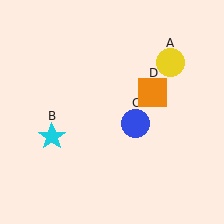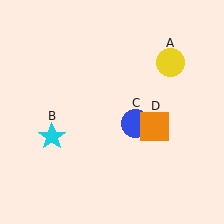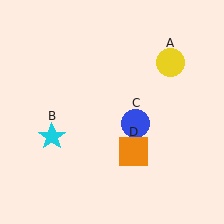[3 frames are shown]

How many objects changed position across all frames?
1 object changed position: orange square (object D).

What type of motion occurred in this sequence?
The orange square (object D) rotated clockwise around the center of the scene.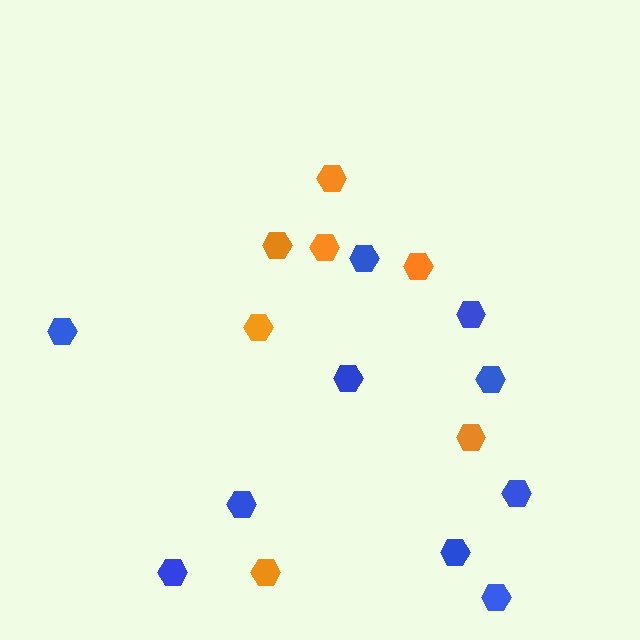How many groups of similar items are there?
There are 2 groups: one group of blue hexagons (10) and one group of orange hexagons (7).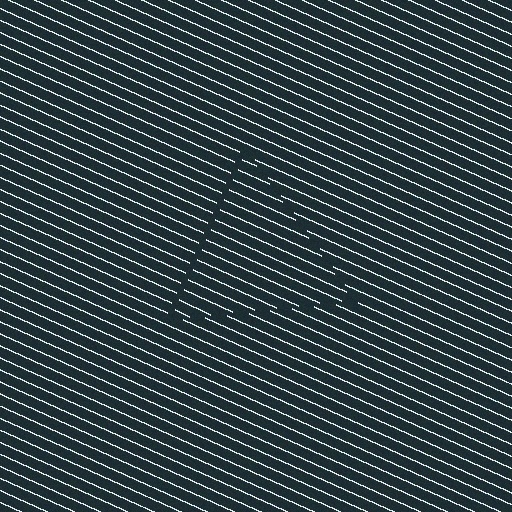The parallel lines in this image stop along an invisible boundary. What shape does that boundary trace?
An illusory triangle. The interior of the shape contains the same grating, shifted by half a period — the contour is defined by the phase discontinuity where line-ends from the inner and outer gratings abut.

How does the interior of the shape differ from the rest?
The interior of the shape contains the same grating, shifted by half a period — the contour is defined by the phase discontinuity where line-ends from the inner and outer gratings abut.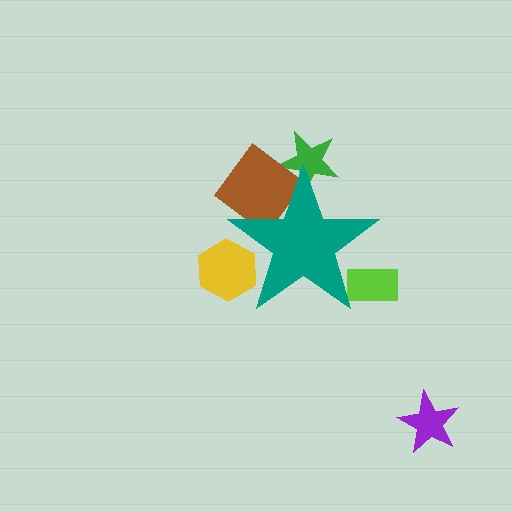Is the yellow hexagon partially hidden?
Yes, the yellow hexagon is partially hidden behind the teal star.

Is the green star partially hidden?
Yes, the green star is partially hidden behind the teal star.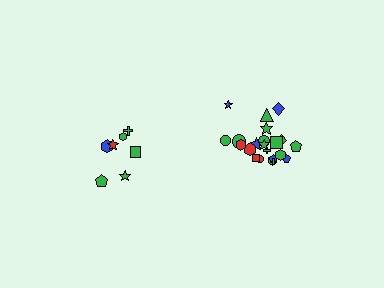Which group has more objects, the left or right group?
The right group.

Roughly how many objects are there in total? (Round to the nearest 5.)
Roughly 30 objects in total.